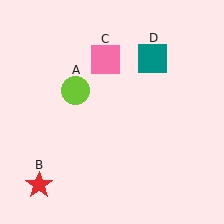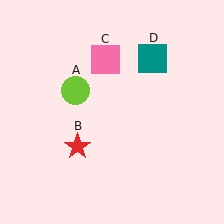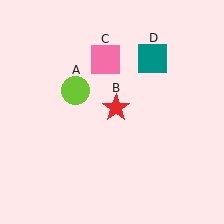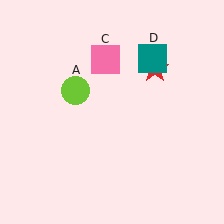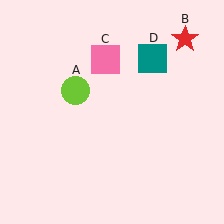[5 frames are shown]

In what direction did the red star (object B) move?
The red star (object B) moved up and to the right.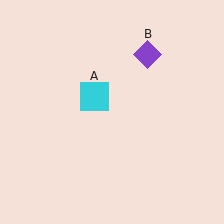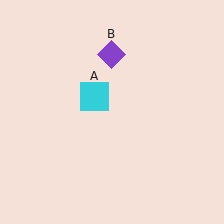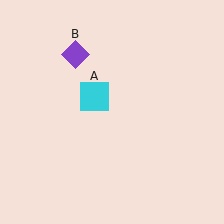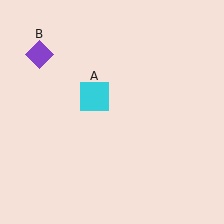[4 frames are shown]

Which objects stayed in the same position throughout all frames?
Cyan square (object A) remained stationary.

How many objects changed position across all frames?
1 object changed position: purple diamond (object B).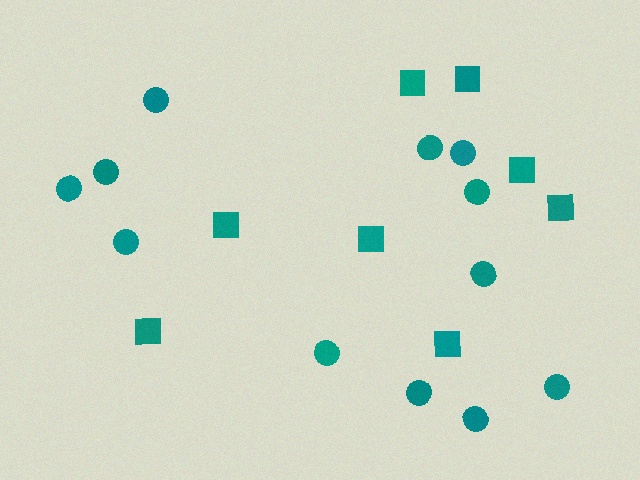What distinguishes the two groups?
There are 2 groups: one group of squares (8) and one group of circles (12).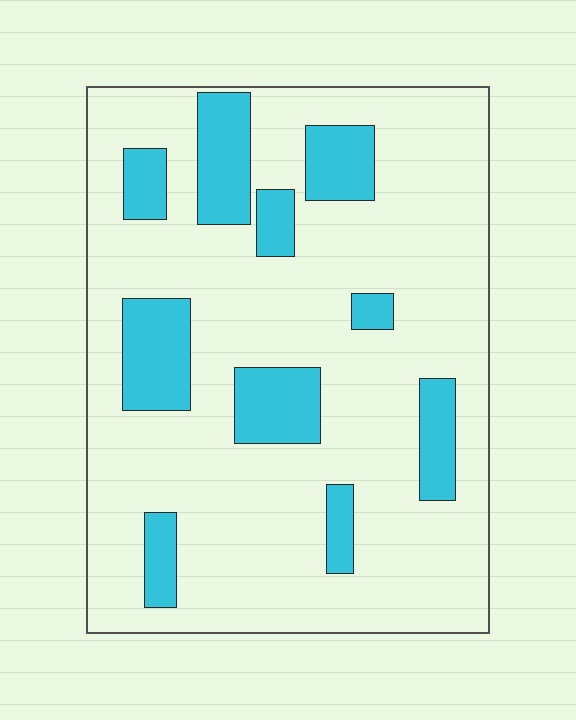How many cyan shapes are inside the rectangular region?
10.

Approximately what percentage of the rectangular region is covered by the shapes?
Approximately 20%.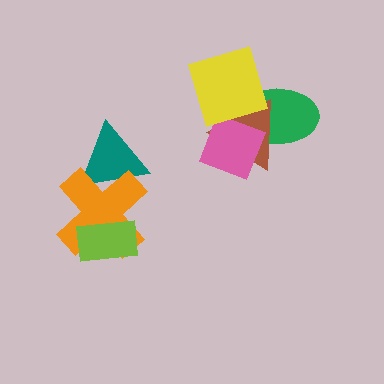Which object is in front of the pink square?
The yellow diamond is in front of the pink square.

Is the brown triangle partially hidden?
Yes, it is partially covered by another shape.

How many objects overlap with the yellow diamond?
3 objects overlap with the yellow diamond.